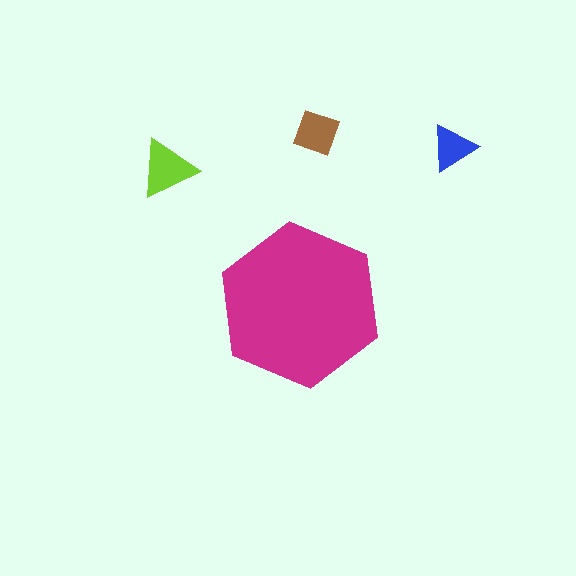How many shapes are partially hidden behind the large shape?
0 shapes are partially hidden.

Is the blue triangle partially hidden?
No, the blue triangle is fully visible.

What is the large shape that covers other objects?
A magenta hexagon.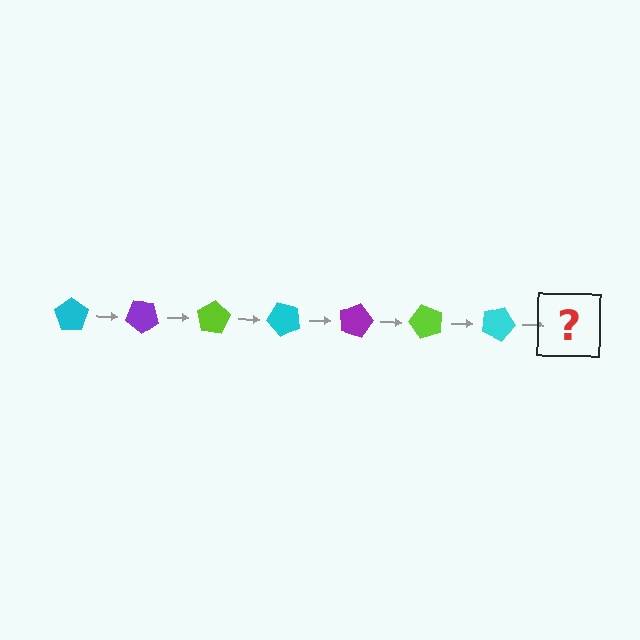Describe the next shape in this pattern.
It should be a purple pentagon, rotated 280 degrees from the start.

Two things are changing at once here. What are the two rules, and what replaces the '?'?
The two rules are that it rotates 40 degrees each step and the color cycles through cyan, purple, and lime. The '?' should be a purple pentagon, rotated 280 degrees from the start.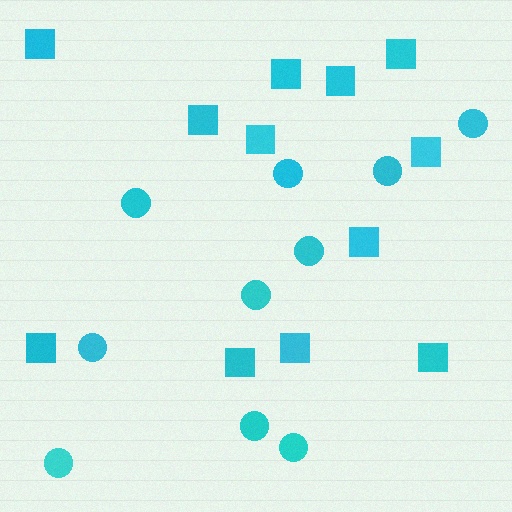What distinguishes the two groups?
There are 2 groups: one group of squares (12) and one group of circles (10).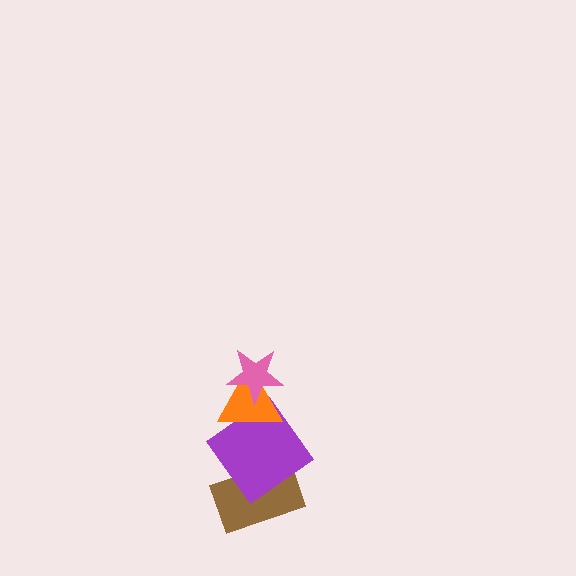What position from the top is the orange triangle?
The orange triangle is 2nd from the top.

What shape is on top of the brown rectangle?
The purple diamond is on top of the brown rectangle.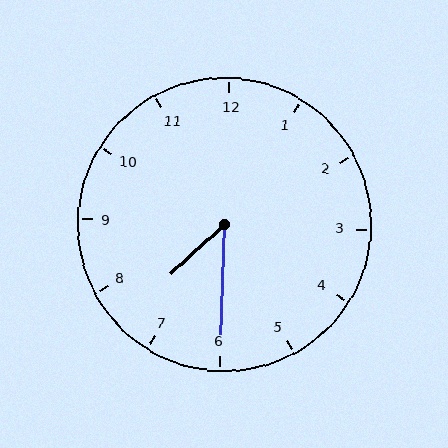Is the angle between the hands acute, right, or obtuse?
It is acute.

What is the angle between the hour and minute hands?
Approximately 45 degrees.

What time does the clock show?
7:30.